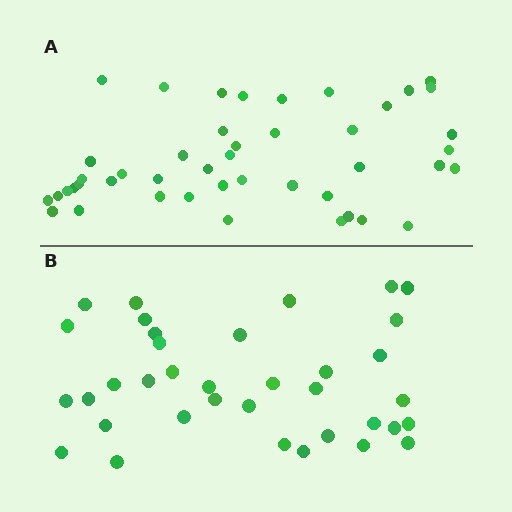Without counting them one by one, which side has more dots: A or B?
Region A (the top region) has more dots.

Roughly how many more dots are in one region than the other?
Region A has roughly 8 or so more dots than region B.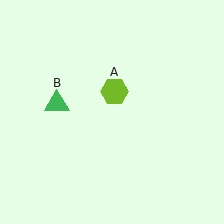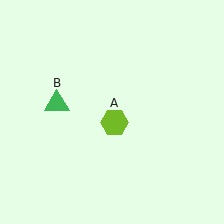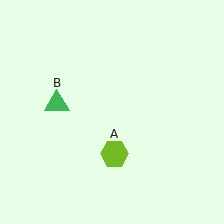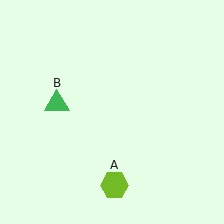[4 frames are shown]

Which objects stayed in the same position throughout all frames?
Green triangle (object B) remained stationary.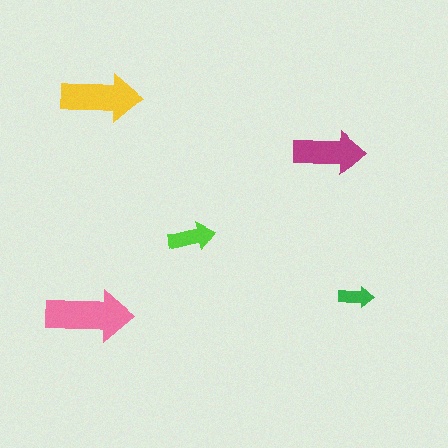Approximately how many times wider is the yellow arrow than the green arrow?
About 2.5 times wider.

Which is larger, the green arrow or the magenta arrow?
The magenta one.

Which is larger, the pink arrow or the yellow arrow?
The pink one.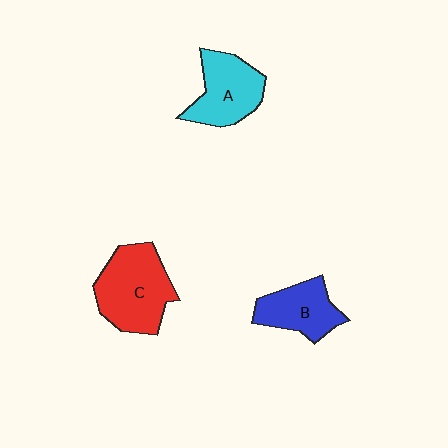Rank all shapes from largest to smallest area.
From largest to smallest: C (red), A (cyan), B (blue).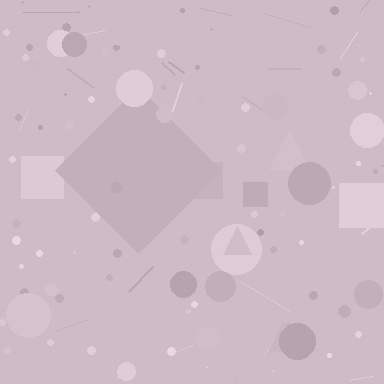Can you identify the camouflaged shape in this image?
The camouflaged shape is a diamond.